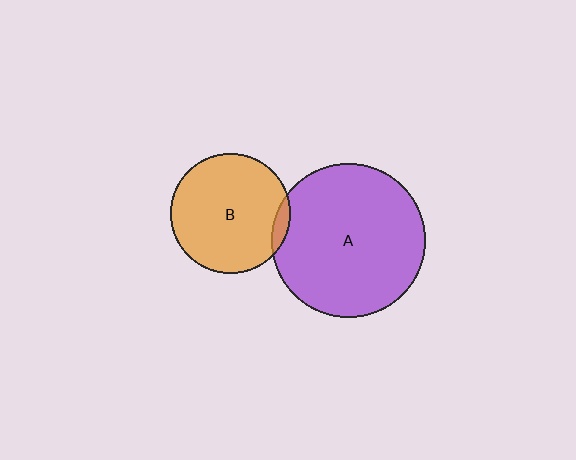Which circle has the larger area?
Circle A (purple).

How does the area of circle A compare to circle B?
Approximately 1.6 times.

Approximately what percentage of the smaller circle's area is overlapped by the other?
Approximately 5%.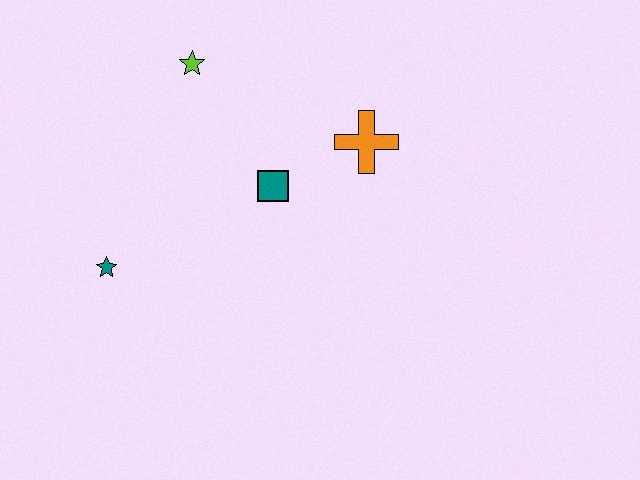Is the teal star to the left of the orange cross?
Yes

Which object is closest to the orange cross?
The teal square is closest to the orange cross.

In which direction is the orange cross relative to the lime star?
The orange cross is to the right of the lime star.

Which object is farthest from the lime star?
The teal star is farthest from the lime star.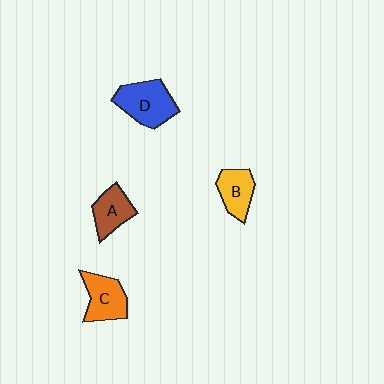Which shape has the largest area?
Shape D (blue).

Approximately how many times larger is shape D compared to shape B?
Approximately 1.5 times.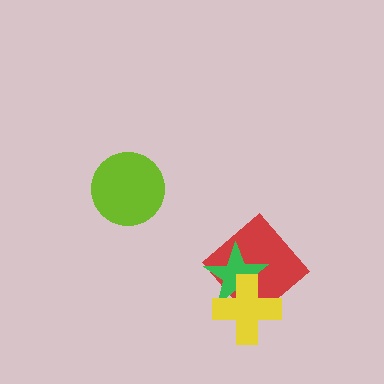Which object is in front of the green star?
The yellow cross is in front of the green star.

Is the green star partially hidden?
Yes, it is partially covered by another shape.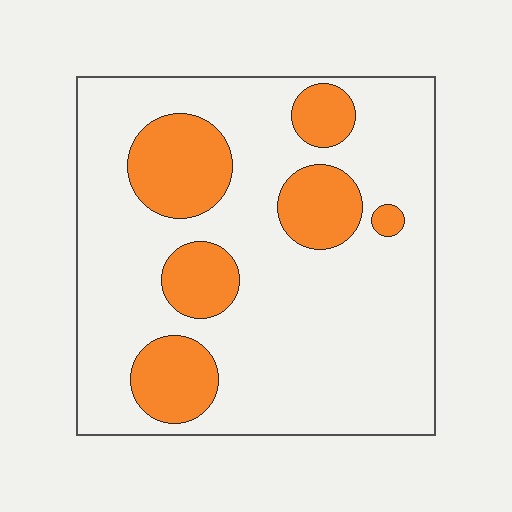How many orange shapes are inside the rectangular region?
6.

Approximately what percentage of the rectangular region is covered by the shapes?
Approximately 25%.